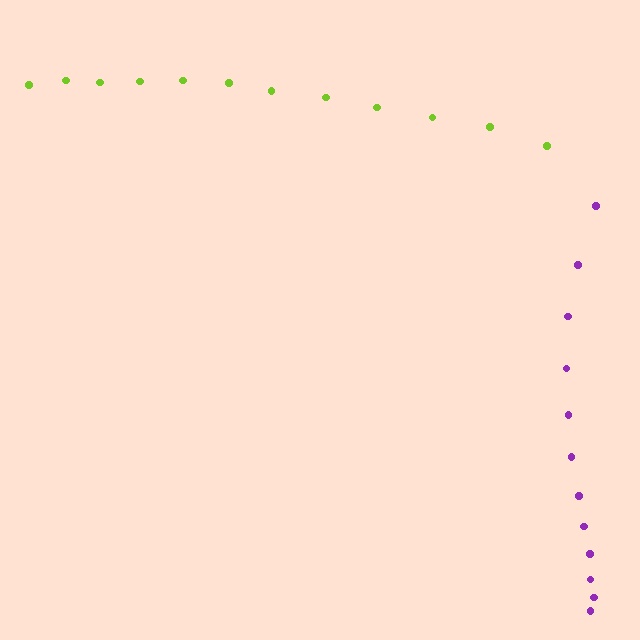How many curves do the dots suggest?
There are 2 distinct paths.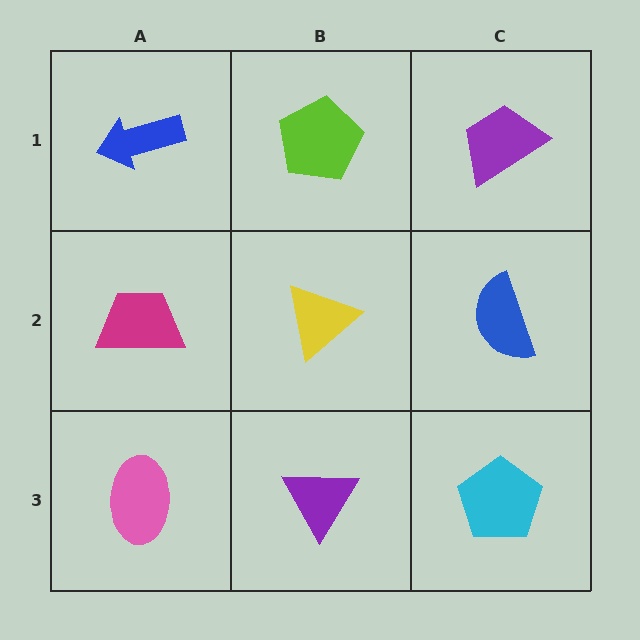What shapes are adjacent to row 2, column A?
A blue arrow (row 1, column A), a pink ellipse (row 3, column A), a yellow triangle (row 2, column B).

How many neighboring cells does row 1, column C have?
2.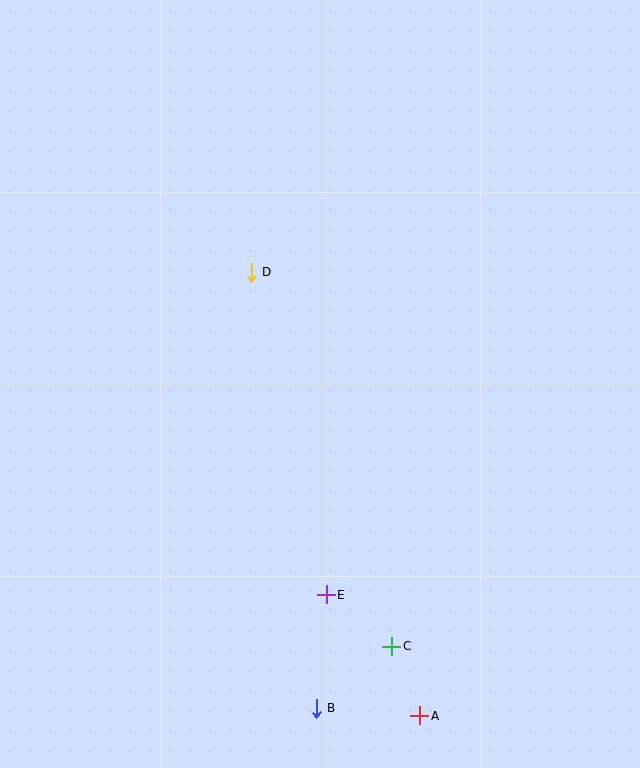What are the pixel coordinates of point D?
Point D is at (251, 272).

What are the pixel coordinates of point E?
Point E is at (326, 595).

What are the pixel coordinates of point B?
Point B is at (316, 708).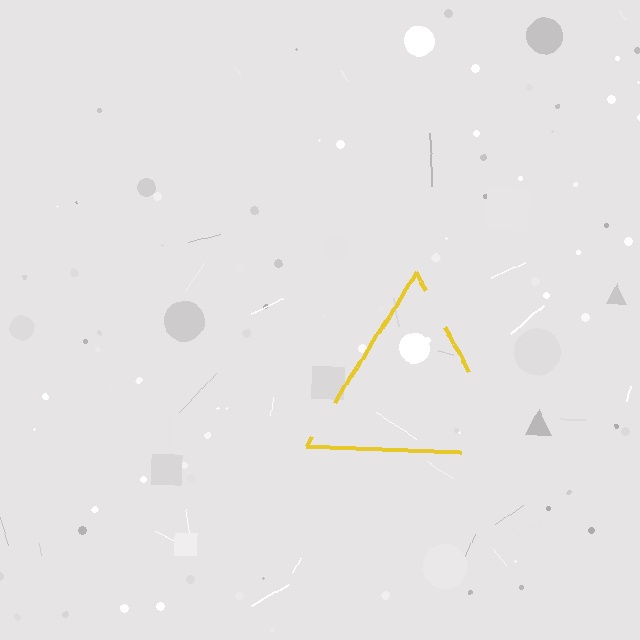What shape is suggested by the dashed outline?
The dashed outline suggests a triangle.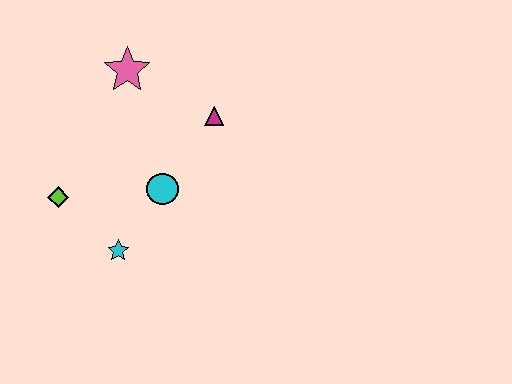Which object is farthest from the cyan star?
The pink star is farthest from the cyan star.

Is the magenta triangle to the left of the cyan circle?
No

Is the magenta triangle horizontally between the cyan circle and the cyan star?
No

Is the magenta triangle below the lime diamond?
No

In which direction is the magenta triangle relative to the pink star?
The magenta triangle is to the right of the pink star.